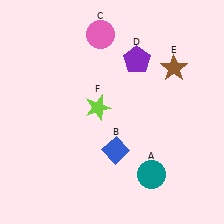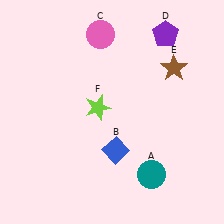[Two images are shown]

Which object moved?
The purple pentagon (D) moved right.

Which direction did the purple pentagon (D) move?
The purple pentagon (D) moved right.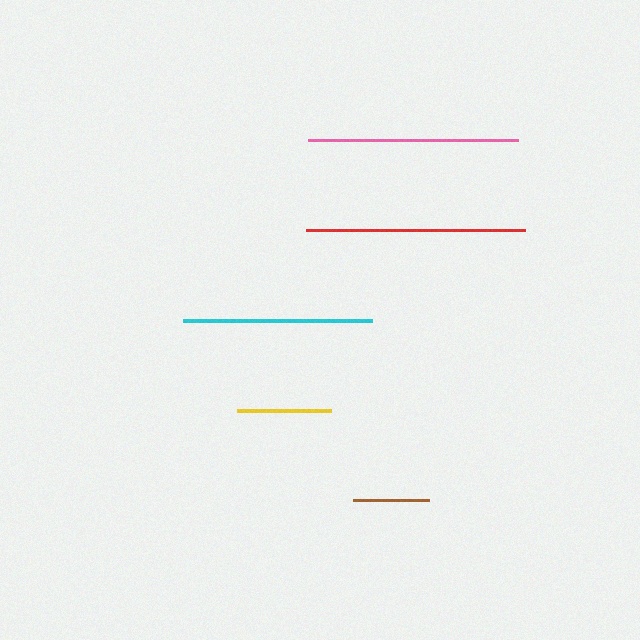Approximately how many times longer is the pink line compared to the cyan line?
The pink line is approximately 1.1 times the length of the cyan line.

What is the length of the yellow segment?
The yellow segment is approximately 93 pixels long.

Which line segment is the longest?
The red line is the longest at approximately 219 pixels.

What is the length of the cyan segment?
The cyan segment is approximately 189 pixels long.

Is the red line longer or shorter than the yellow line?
The red line is longer than the yellow line.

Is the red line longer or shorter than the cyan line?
The red line is longer than the cyan line.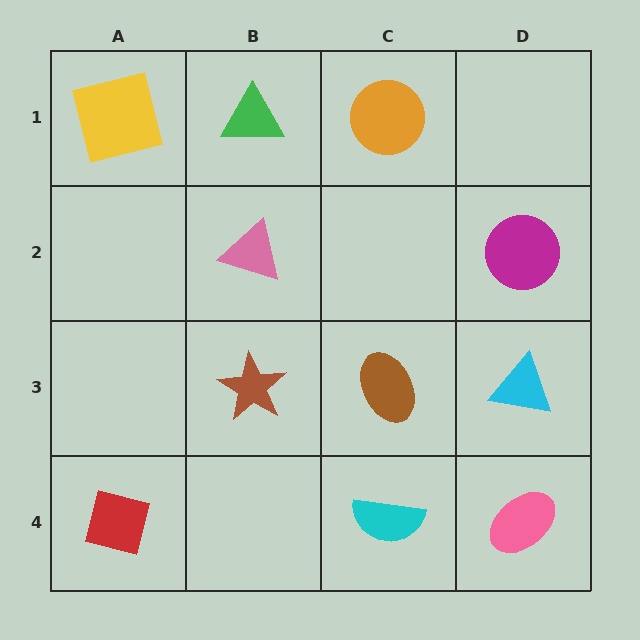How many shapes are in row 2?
2 shapes.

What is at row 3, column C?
A brown ellipse.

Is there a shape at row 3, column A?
No, that cell is empty.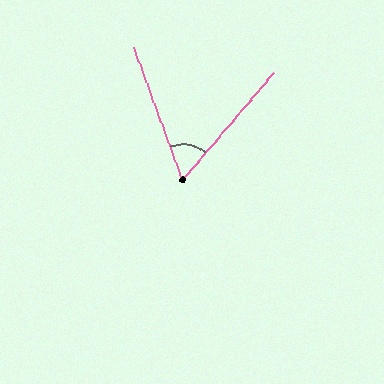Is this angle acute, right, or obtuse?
It is acute.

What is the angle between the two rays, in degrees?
Approximately 61 degrees.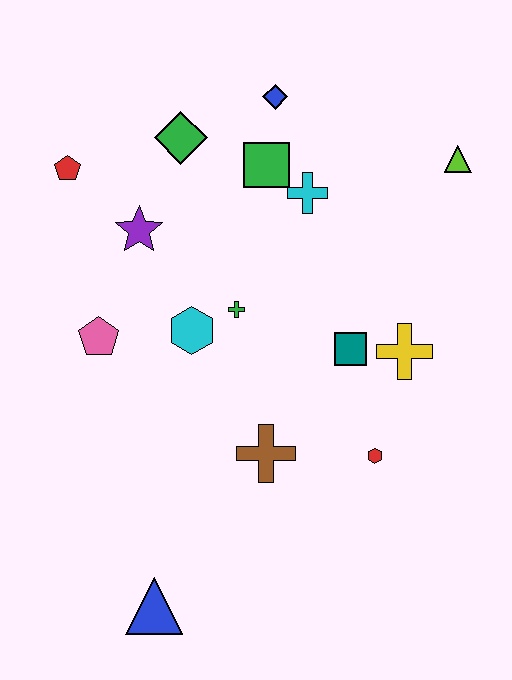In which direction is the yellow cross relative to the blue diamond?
The yellow cross is below the blue diamond.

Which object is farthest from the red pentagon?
The blue triangle is farthest from the red pentagon.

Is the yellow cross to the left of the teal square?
No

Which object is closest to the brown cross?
The red hexagon is closest to the brown cross.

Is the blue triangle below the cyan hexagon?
Yes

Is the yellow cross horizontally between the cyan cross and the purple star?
No